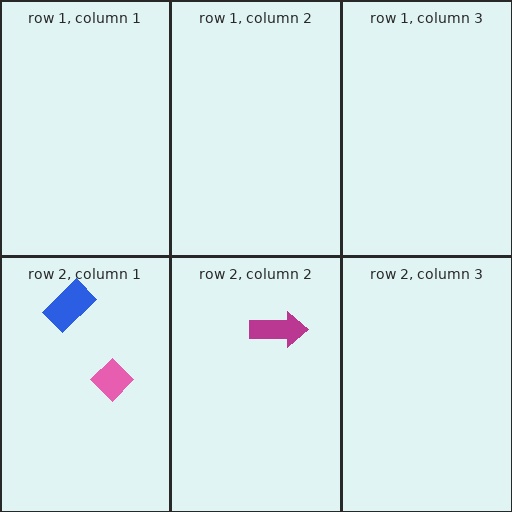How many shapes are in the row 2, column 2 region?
1.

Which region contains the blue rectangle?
The row 2, column 1 region.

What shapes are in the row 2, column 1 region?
The blue rectangle, the pink diamond.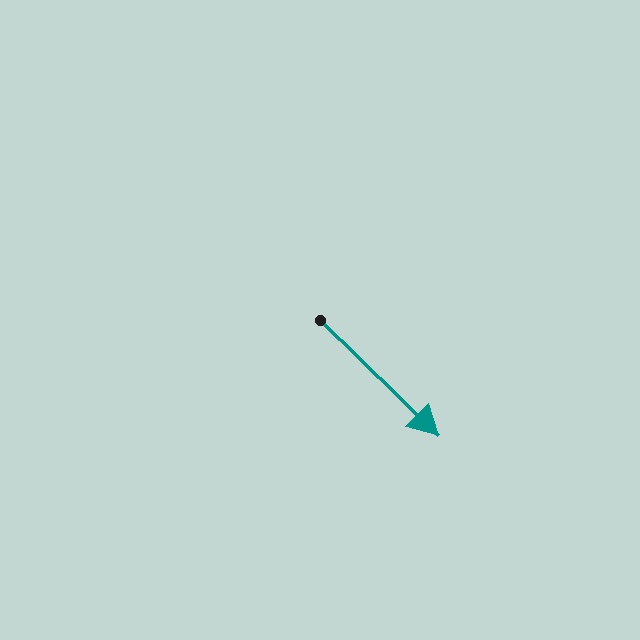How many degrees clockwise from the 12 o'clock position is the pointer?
Approximately 134 degrees.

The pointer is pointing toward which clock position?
Roughly 4 o'clock.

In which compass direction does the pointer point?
Southeast.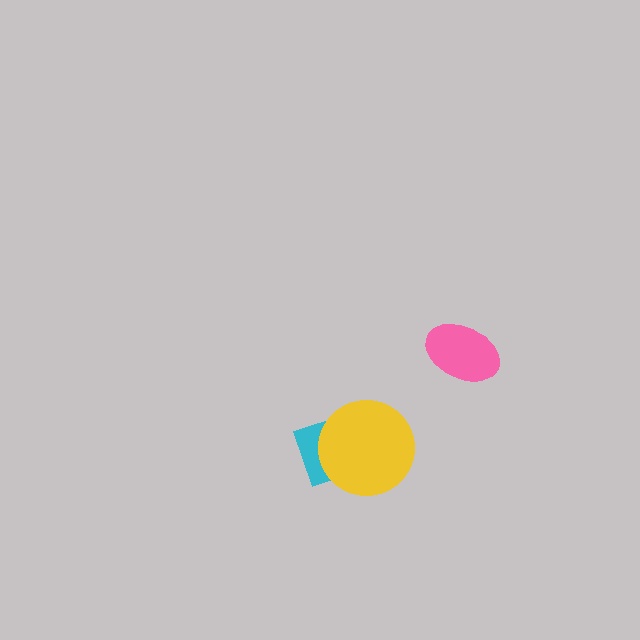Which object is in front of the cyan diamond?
The yellow circle is in front of the cyan diamond.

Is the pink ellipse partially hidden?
No, no other shape covers it.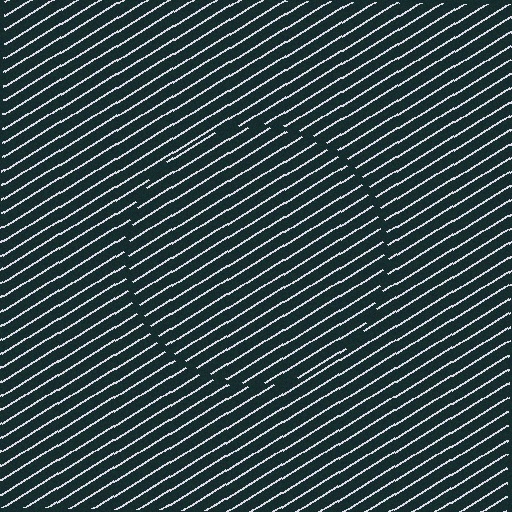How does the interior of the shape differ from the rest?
The interior of the shape contains the same grating, shifted by half a period — the contour is defined by the phase discontinuity where line-ends from the inner and outer gratings abut.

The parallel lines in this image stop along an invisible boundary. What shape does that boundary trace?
An illusory circle. The interior of the shape contains the same grating, shifted by half a period — the contour is defined by the phase discontinuity where line-ends from the inner and outer gratings abut.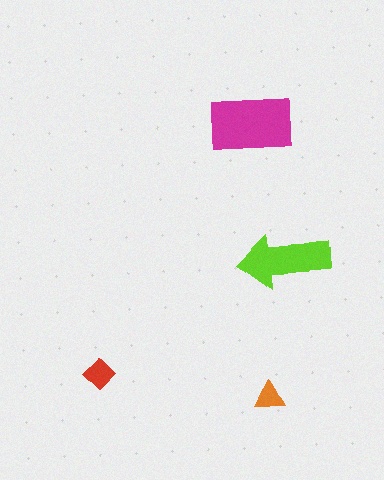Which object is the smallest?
The orange triangle.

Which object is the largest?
The magenta rectangle.